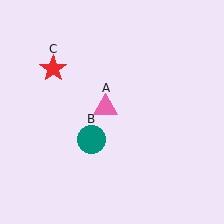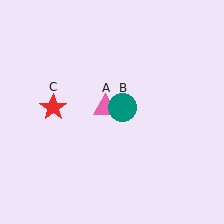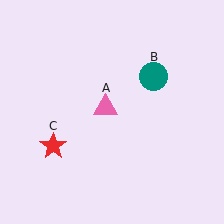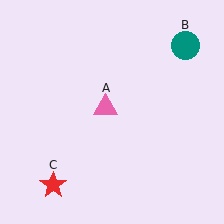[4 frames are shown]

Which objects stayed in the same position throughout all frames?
Pink triangle (object A) remained stationary.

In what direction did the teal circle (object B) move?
The teal circle (object B) moved up and to the right.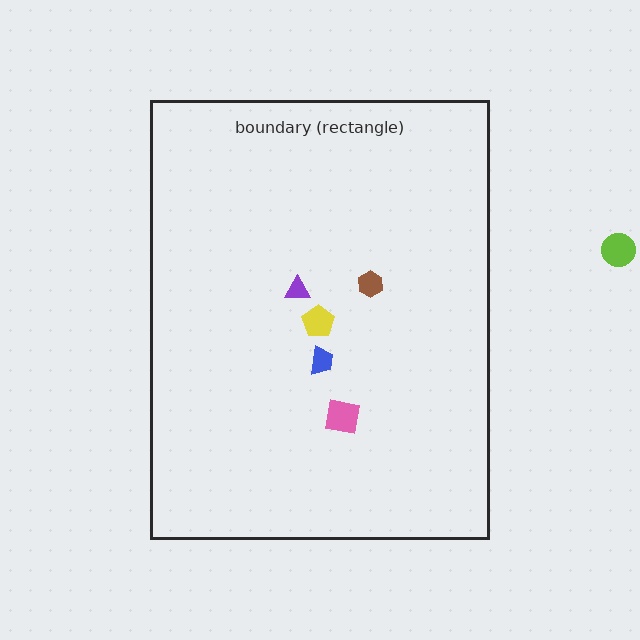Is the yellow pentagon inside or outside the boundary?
Inside.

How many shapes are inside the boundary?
5 inside, 1 outside.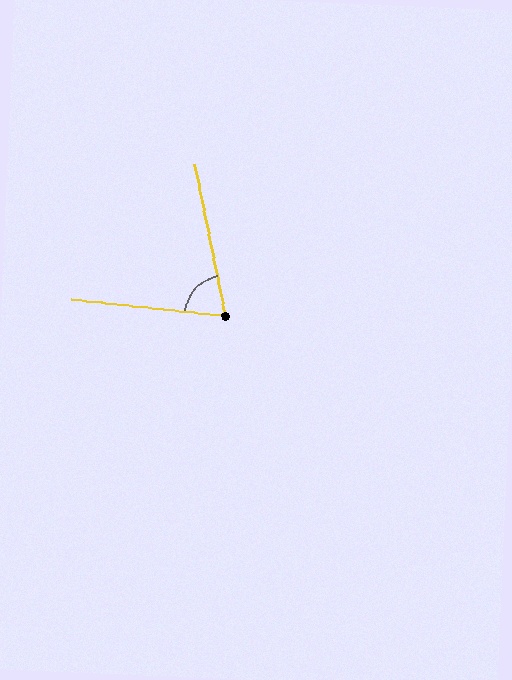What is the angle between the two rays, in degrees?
Approximately 72 degrees.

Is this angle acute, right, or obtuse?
It is acute.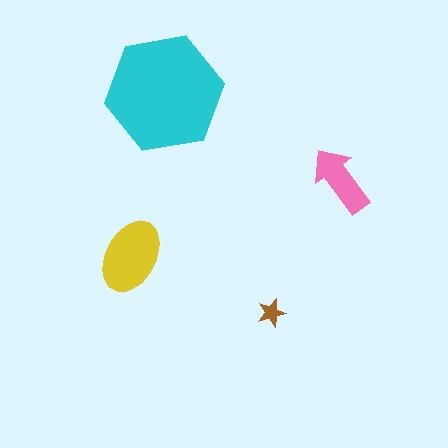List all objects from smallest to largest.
The brown star, the pink arrow, the yellow ellipse, the cyan hexagon.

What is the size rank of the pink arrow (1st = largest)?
3rd.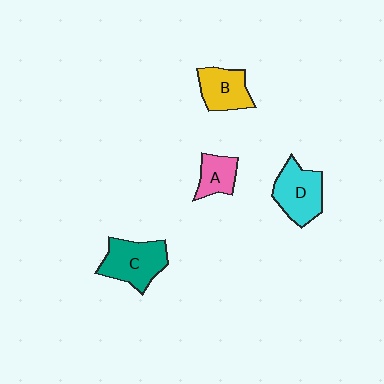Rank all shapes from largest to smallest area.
From largest to smallest: C (teal), D (cyan), B (yellow), A (pink).